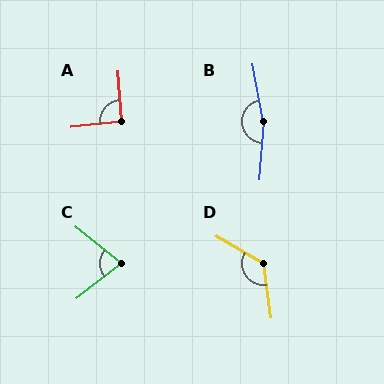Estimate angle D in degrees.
Approximately 128 degrees.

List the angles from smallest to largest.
C (76°), A (92°), D (128°), B (165°).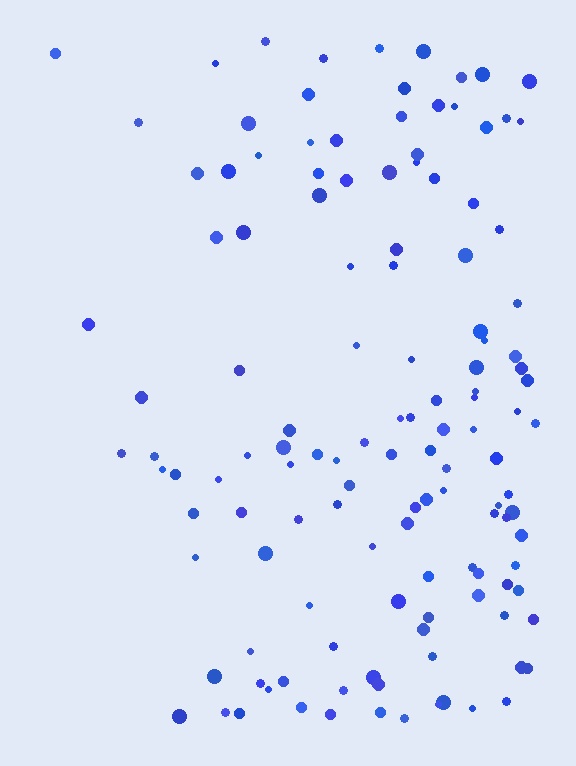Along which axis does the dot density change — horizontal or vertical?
Horizontal.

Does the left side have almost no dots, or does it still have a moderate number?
Still a moderate number, just noticeably fewer than the right.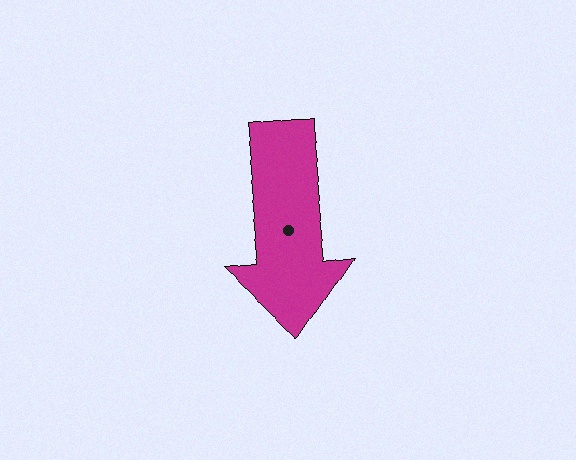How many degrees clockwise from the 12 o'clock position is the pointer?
Approximately 174 degrees.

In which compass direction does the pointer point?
South.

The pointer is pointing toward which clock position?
Roughly 6 o'clock.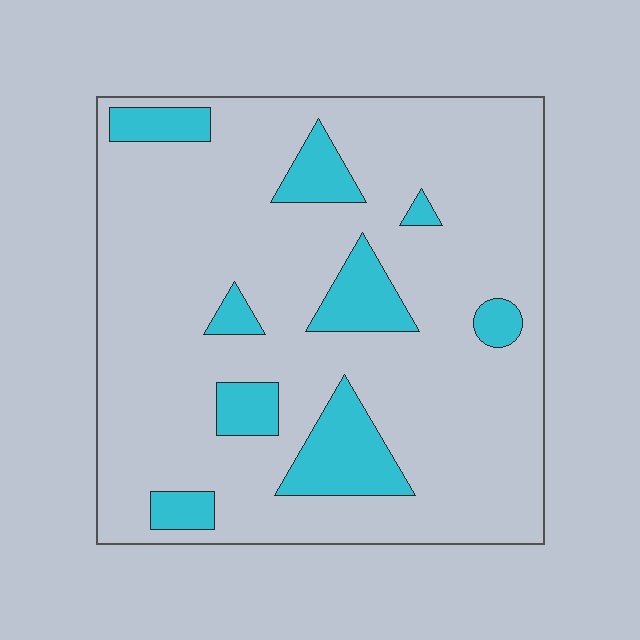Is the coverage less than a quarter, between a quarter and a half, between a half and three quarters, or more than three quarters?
Less than a quarter.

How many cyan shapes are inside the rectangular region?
9.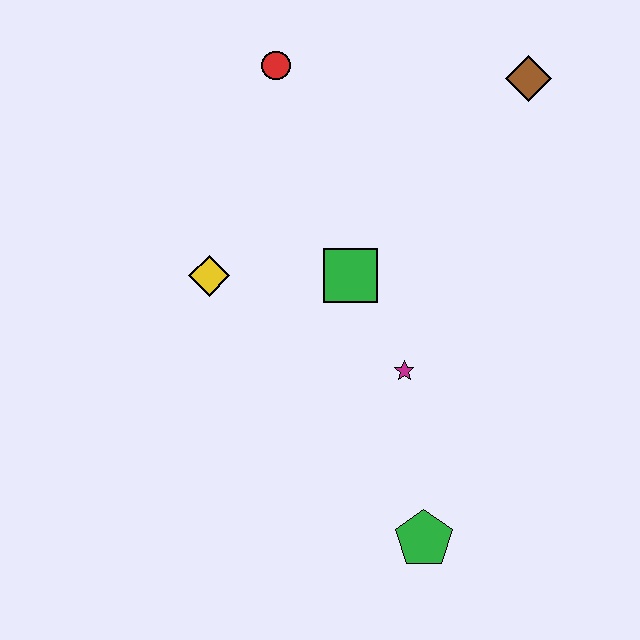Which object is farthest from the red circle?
The green pentagon is farthest from the red circle.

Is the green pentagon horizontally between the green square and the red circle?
No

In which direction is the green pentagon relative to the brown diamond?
The green pentagon is below the brown diamond.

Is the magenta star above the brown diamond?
No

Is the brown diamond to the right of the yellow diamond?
Yes